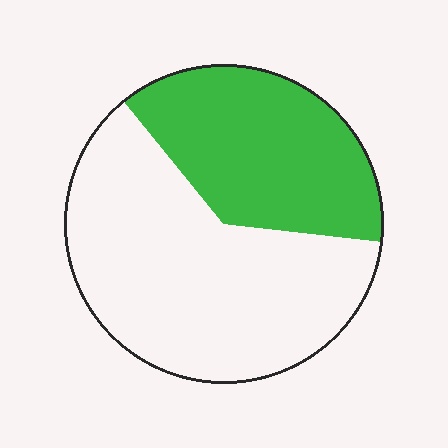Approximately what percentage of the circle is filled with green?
Approximately 40%.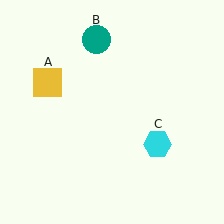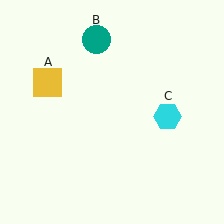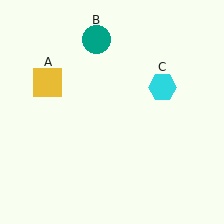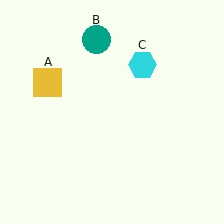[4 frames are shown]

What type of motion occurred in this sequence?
The cyan hexagon (object C) rotated counterclockwise around the center of the scene.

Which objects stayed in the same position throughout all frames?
Yellow square (object A) and teal circle (object B) remained stationary.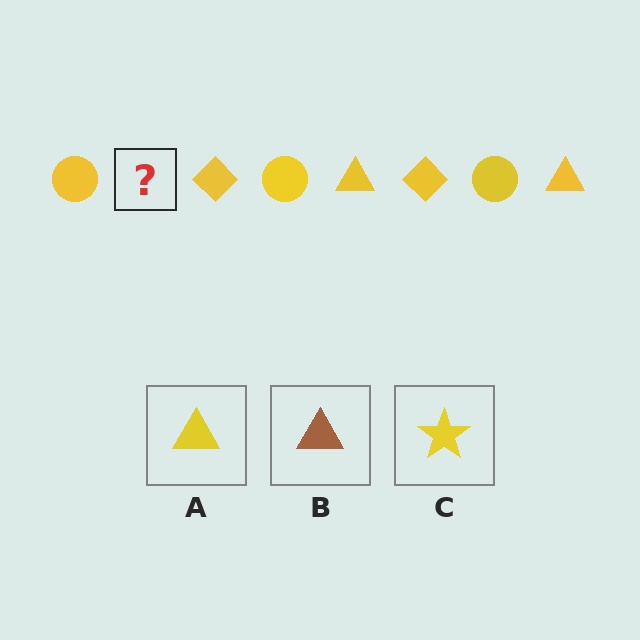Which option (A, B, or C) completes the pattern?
A.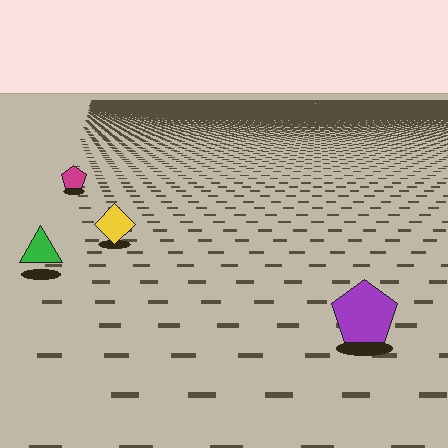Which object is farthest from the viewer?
The magenta pentagon is farthest from the viewer. It appears smaller and the ground texture around it is denser.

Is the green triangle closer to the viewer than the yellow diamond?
Yes. The green triangle is closer — you can tell from the texture gradient: the ground texture is coarser near it.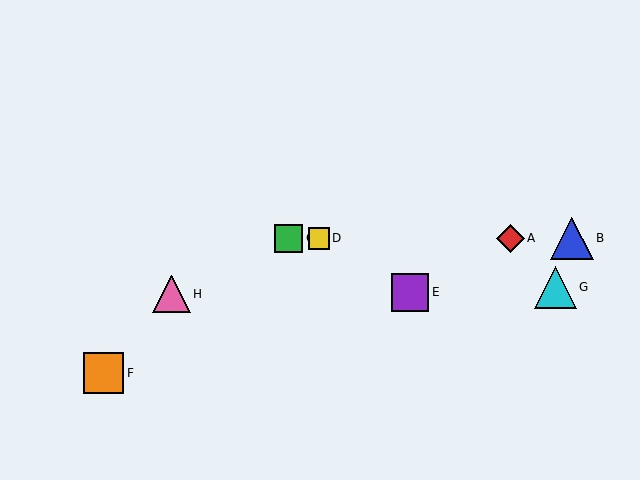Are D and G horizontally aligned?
No, D is at y≈239 and G is at y≈288.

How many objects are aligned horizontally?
4 objects (A, B, C, D) are aligned horizontally.